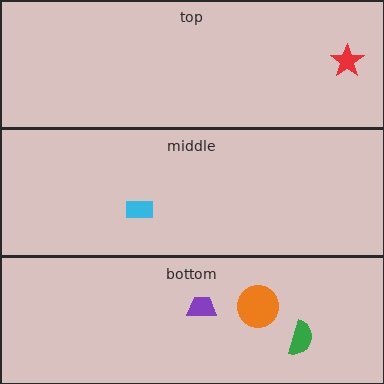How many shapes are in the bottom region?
3.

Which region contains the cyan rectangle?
The middle region.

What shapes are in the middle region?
The cyan rectangle.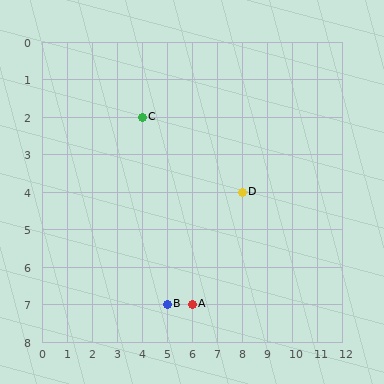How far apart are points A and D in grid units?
Points A and D are 2 columns and 3 rows apart (about 3.6 grid units diagonally).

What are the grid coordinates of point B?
Point B is at grid coordinates (5, 7).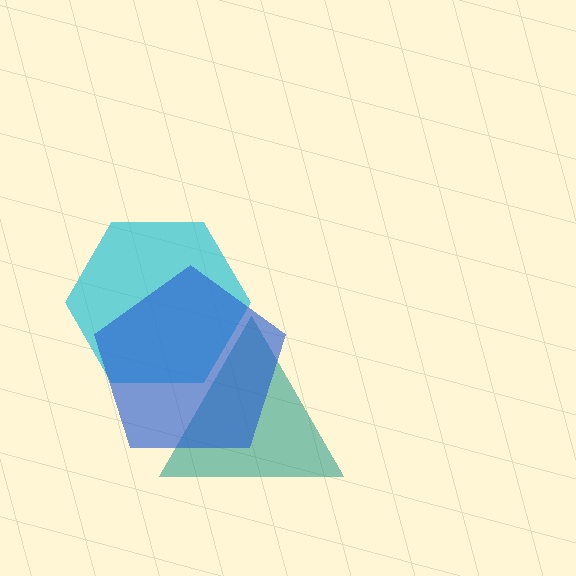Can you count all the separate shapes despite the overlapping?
Yes, there are 3 separate shapes.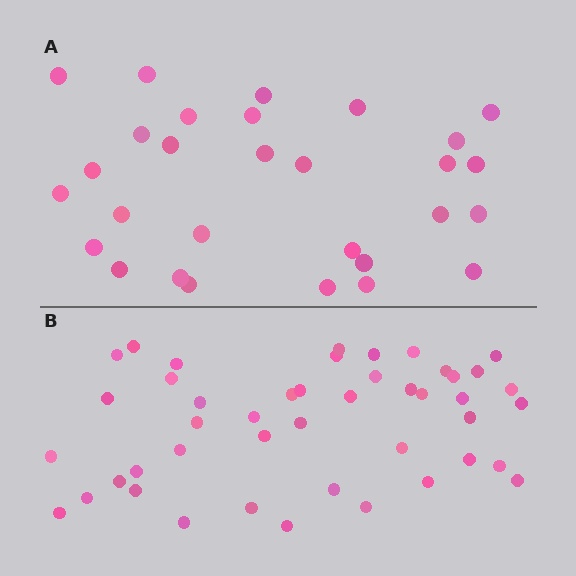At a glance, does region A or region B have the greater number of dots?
Region B (the bottom region) has more dots.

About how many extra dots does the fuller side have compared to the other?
Region B has approximately 15 more dots than region A.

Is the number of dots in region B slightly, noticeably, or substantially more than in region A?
Region B has substantially more. The ratio is roughly 1.6 to 1.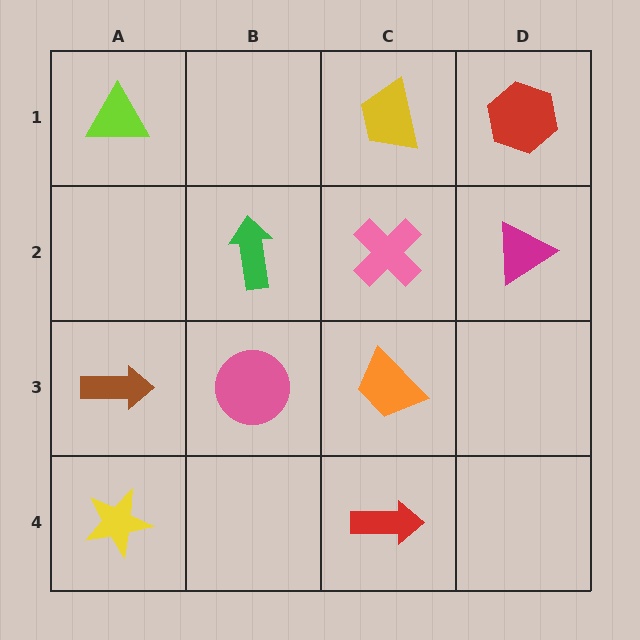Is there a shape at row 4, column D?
No, that cell is empty.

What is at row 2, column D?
A magenta triangle.